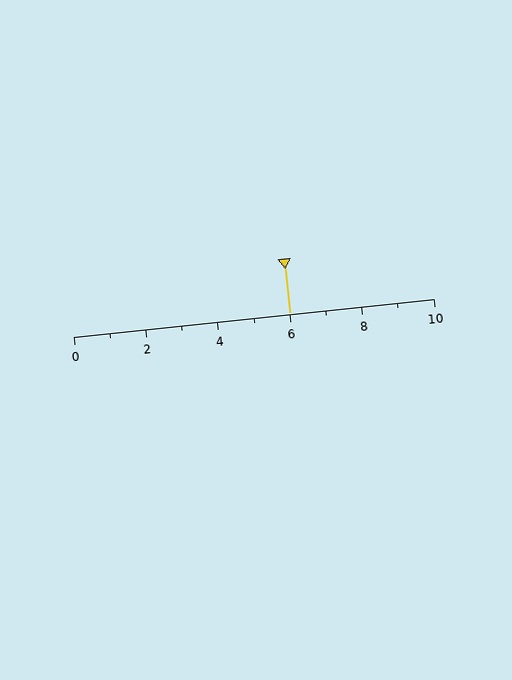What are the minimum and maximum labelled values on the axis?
The axis runs from 0 to 10.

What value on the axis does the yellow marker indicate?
The marker indicates approximately 6.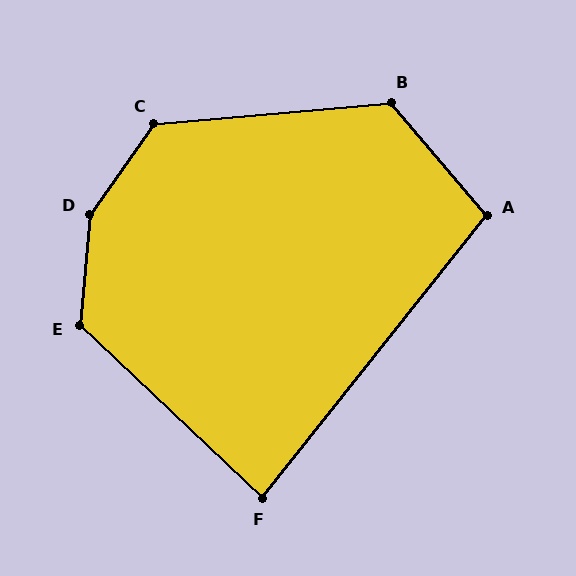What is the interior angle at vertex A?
Approximately 101 degrees (obtuse).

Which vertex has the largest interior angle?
D, at approximately 149 degrees.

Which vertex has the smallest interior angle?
F, at approximately 85 degrees.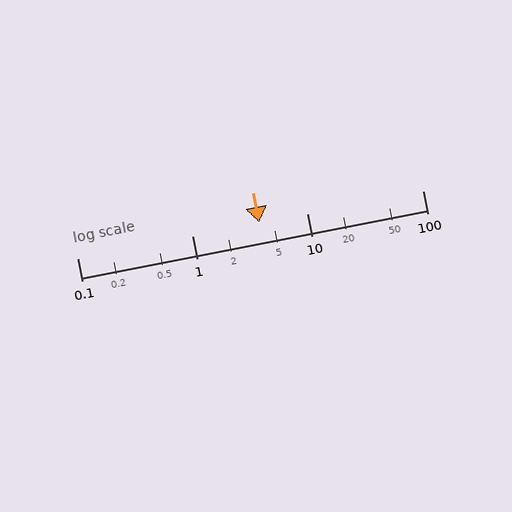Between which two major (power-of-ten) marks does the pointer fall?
The pointer is between 1 and 10.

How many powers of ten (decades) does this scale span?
The scale spans 3 decades, from 0.1 to 100.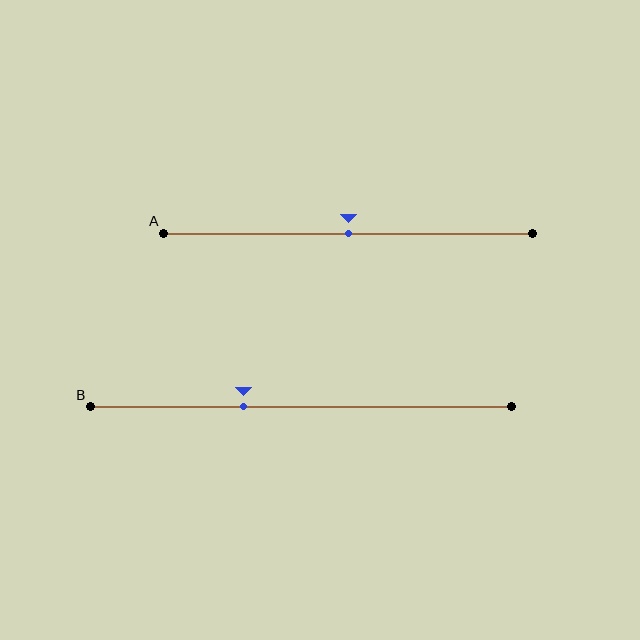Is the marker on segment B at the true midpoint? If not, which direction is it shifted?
No, the marker on segment B is shifted to the left by about 14% of the segment length.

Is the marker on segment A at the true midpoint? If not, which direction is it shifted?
Yes, the marker on segment A is at the true midpoint.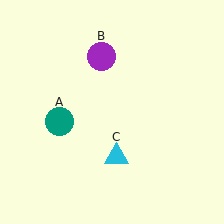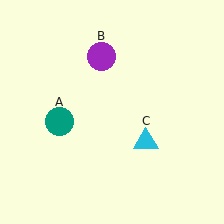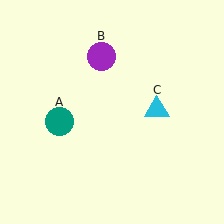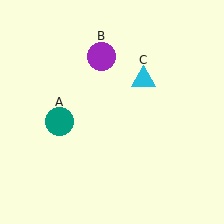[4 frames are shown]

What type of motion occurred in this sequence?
The cyan triangle (object C) rotated counterclockwise around the center of the scene.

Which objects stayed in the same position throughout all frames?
Teal circle (object A) and purple circle (object B) remained stationary.